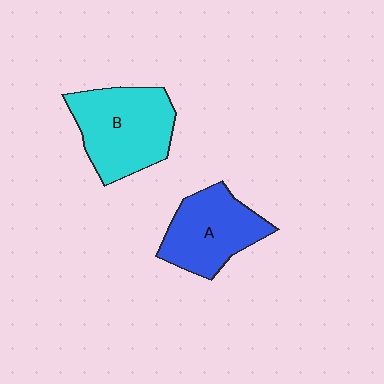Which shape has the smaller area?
Shape A (blue).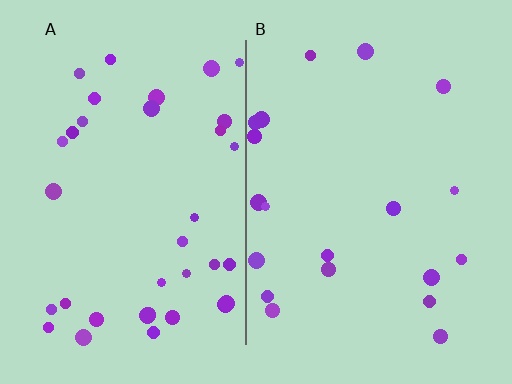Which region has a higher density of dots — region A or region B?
A (the left).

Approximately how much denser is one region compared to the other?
Approximately 1.8× — region A over region B.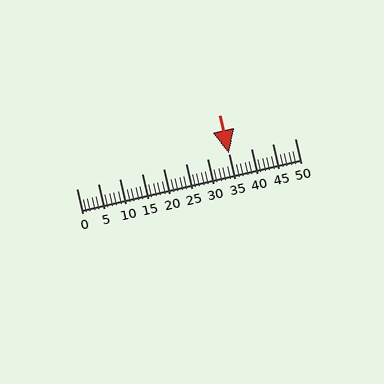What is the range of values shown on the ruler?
The ruler shows values from 0 to 50.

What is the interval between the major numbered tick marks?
The major tick marks are spaced 5 units apart.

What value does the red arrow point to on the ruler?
The red arrow points to approximately 35.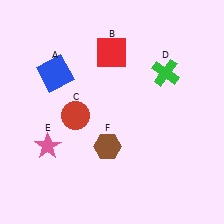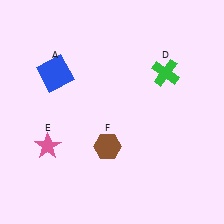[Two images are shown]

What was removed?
The red square (B), the red circle (C) were removed in Image 2.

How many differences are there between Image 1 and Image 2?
There are 2 differences between the two images.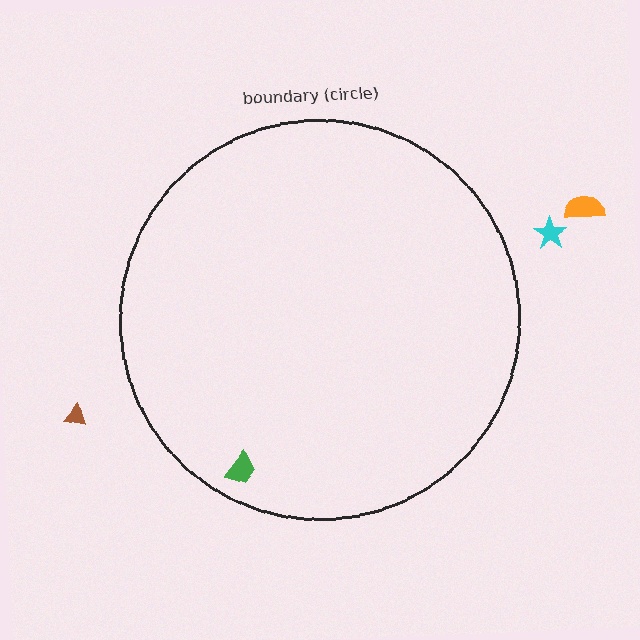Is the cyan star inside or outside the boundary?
Outside.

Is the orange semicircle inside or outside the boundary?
Outside.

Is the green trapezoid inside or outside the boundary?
Inside.